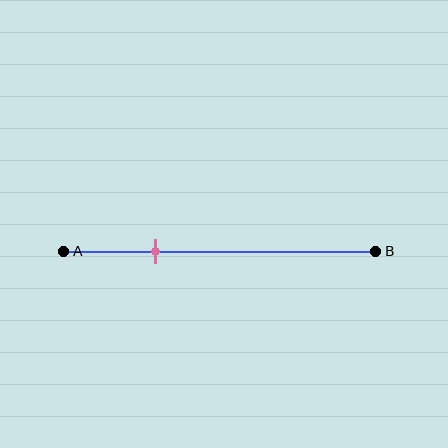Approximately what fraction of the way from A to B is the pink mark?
The pink mark is approximately 30% of the way from A to B.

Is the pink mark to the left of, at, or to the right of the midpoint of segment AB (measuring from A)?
The pink mark is to the left of the midpoint of segment AB.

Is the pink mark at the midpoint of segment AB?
No, the mark is at about 30% from A, not at the 50% midpoint.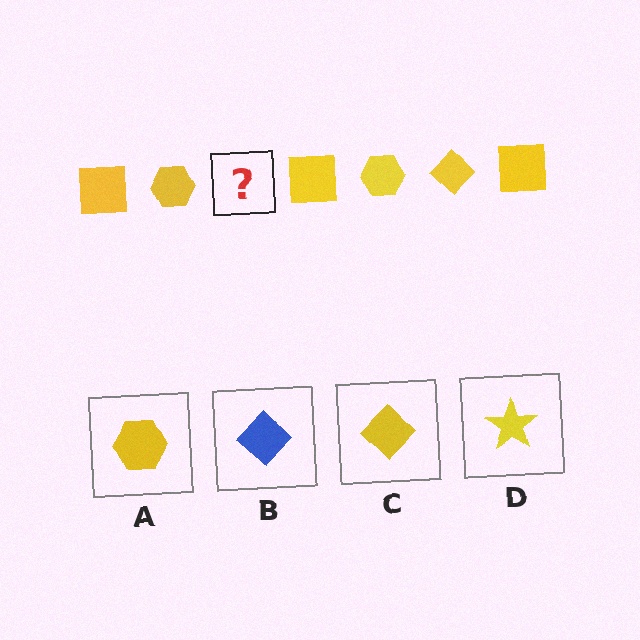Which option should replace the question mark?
Option C.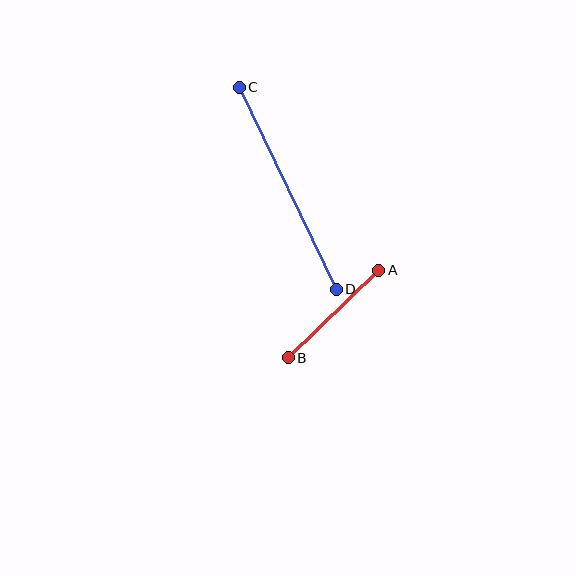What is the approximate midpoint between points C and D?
The midpoint is at approximately (288, 188) pixels.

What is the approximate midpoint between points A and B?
The midpoint is at approximately (334, 314) pixels.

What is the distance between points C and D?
The distance is approximately 224 pixels.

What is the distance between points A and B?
The distance is approximately 126 pixels.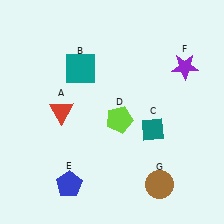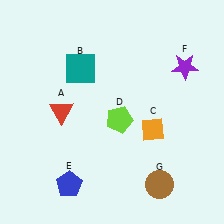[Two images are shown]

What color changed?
The diamond (C) changed from teal in Image 1 to orange in Image 2.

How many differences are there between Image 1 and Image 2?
There is 1 difference between the two images.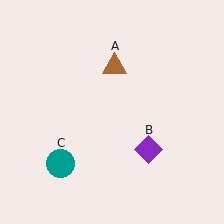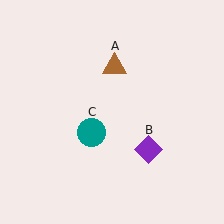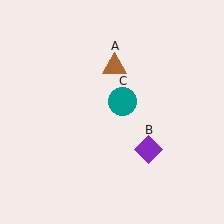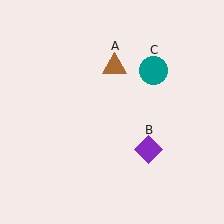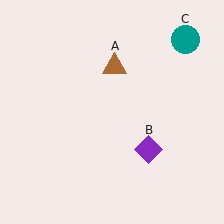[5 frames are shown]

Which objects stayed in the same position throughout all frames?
Brown triangle (object A) and purple diamond (object B) remained stationary.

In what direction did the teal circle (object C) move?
The teal circle (object C) moved up and to the right.